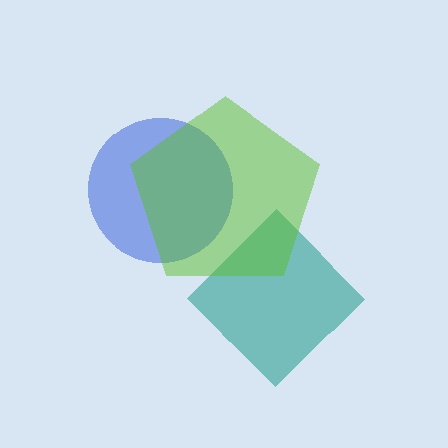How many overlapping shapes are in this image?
There are 3 overlapping shapes in the image.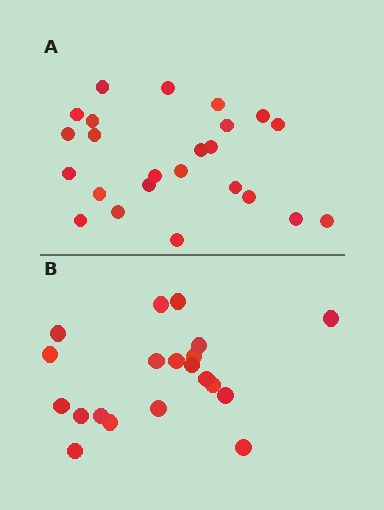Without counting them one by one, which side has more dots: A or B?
Region A (the top region) has more dots.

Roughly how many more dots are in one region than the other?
Region A has about 4 more dots than region B.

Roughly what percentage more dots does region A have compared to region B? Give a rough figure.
About 20% more.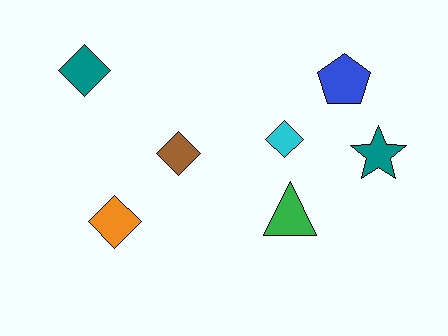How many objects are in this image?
There are 7 objects.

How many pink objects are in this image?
There are no pink objects.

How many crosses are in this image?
There are no crosses.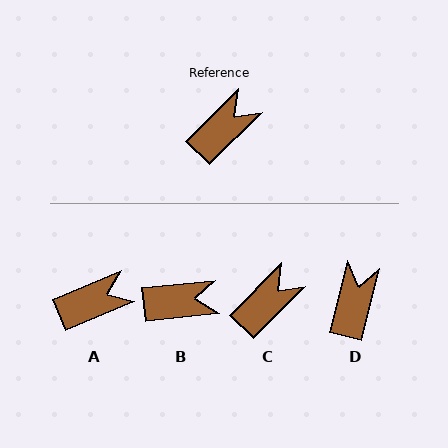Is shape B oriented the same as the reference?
No, it is off by about 39 degrees.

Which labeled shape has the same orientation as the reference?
C.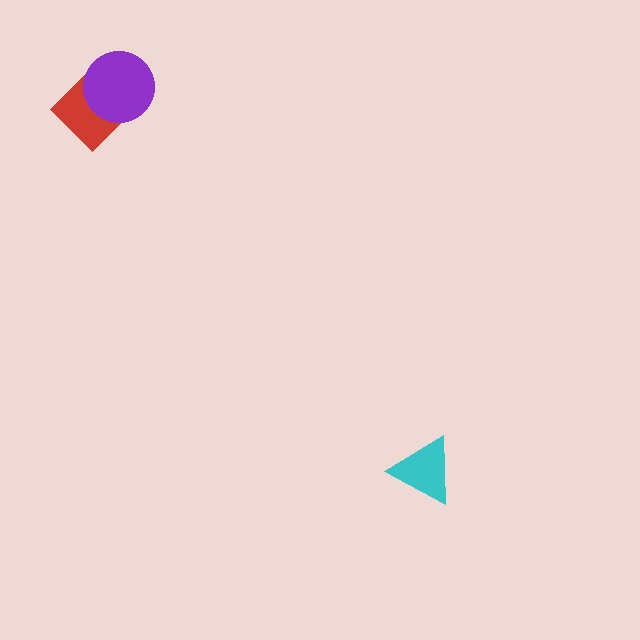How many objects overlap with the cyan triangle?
0 objects overlap with the cyan triangle.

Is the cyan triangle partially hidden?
No, no other shape covers it.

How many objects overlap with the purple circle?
1 object overlaps with the purple circle.